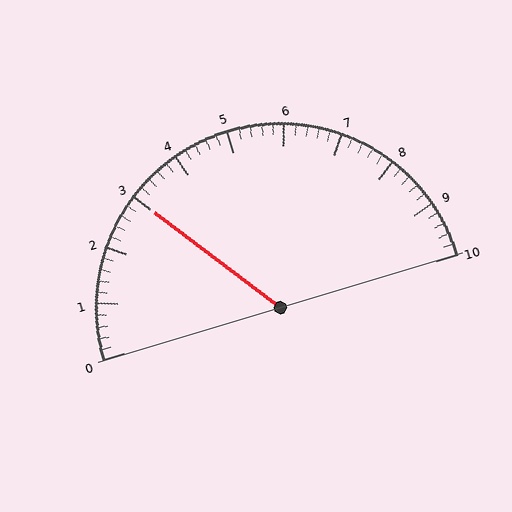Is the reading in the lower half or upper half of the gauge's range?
The reading is in the lower half of the range (0 to 10).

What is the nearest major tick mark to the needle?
The nearest major tick mark is 3.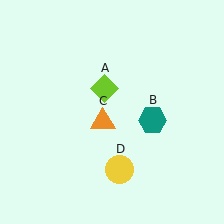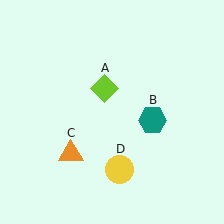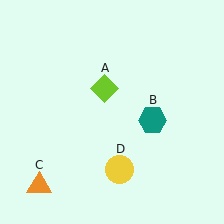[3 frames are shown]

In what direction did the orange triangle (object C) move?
The orange triangle (object C) moved down and to the left.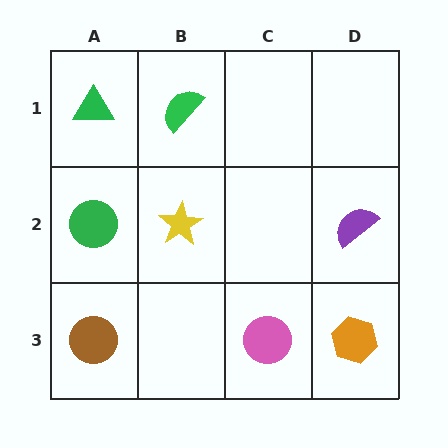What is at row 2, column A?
A green circle.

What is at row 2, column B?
A yellow star.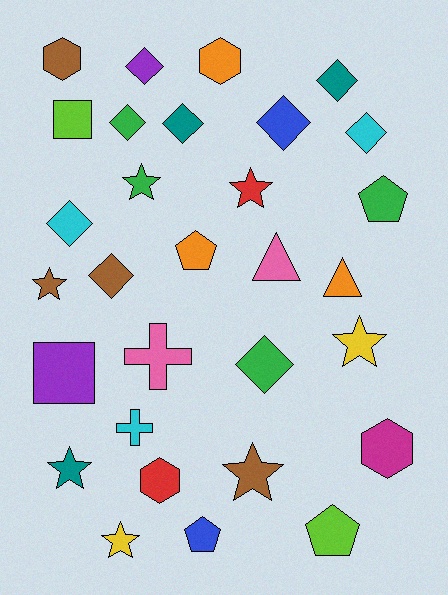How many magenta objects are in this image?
There is 1 magenta object.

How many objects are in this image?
There are 30 objects.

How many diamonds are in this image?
There are 9 diamonds.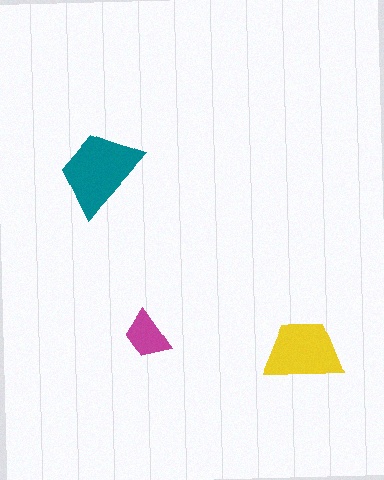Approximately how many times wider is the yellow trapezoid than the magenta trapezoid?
About 1.5 times wider.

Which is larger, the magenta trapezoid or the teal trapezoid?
The teal one.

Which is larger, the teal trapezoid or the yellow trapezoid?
The teal one.